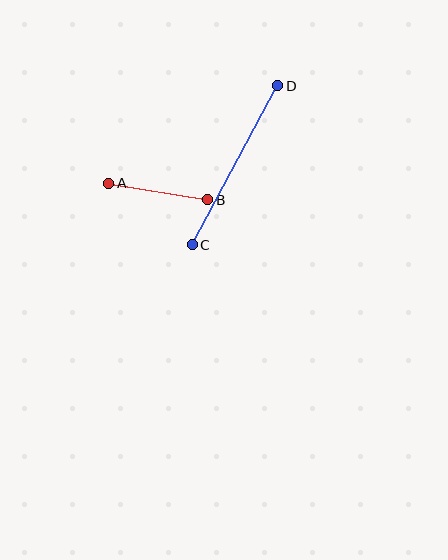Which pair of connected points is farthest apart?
Points C and D are farthest apart.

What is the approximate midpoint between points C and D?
The midpoint is at approximately (235, 165) pixels.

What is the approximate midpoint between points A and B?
The midpoint is at approximately (158, 192) pixels.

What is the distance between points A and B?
The distance is approximately 100 pixels.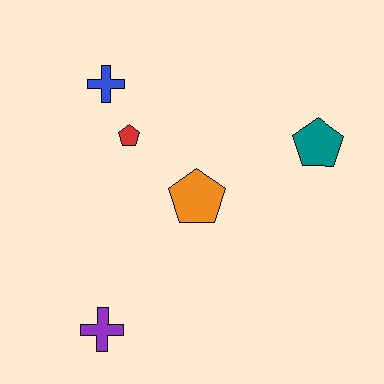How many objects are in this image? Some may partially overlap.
There are 5 objects.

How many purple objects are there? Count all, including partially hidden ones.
There is 1 purple object.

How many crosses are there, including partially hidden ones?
There are 2 crosses.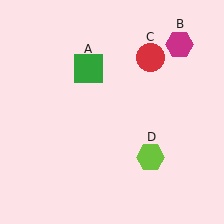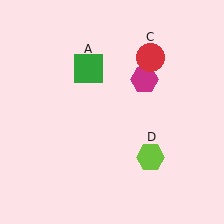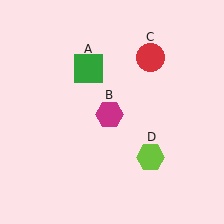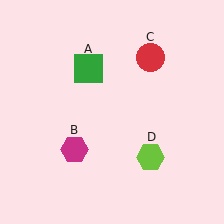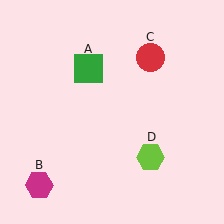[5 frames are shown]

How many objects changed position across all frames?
1 object changed position: magenta hexagon (object B).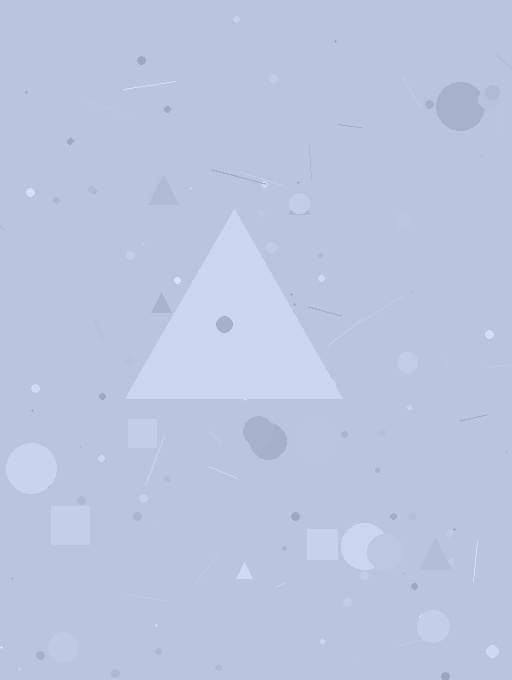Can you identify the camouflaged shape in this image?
The camouflaged shape is a triangle.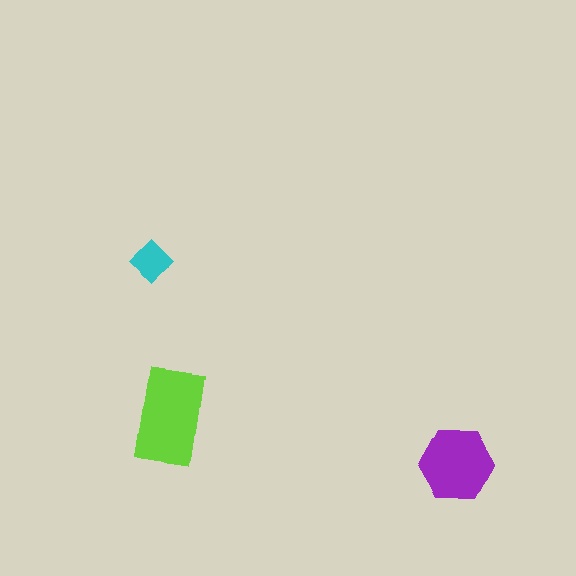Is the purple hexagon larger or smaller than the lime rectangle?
Smaller.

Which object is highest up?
The cyan diamond is topmost.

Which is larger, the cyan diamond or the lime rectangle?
The lime rectangle.